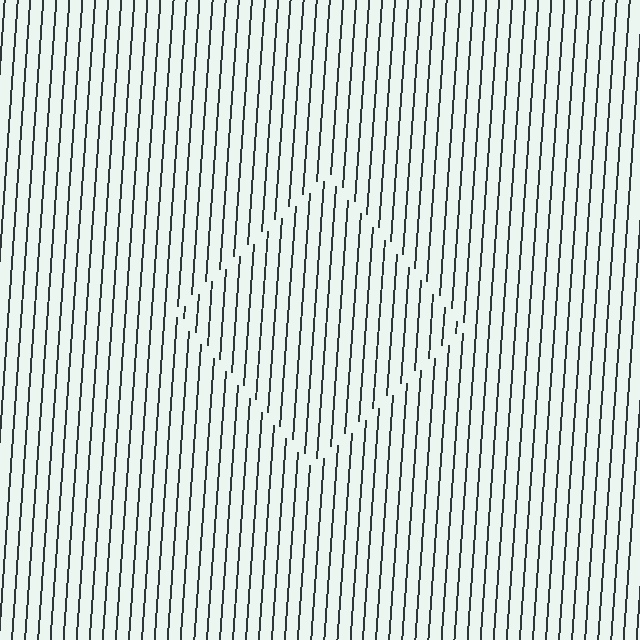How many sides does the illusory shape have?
4 sides — the line-ends trace a square.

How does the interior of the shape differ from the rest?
The interior of the shape contains the same grating, shifted by half a period — the contour is defined by the phase discontinuity where line-ends from the inner and outer gratings abut.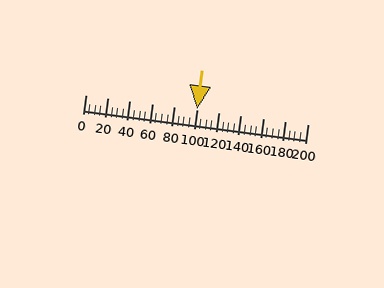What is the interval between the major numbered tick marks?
The major tick marks are spaced 20 units apart.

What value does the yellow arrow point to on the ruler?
The yellow arrow points to approximately 101.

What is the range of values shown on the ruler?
The ruler shows values from 0 to 200.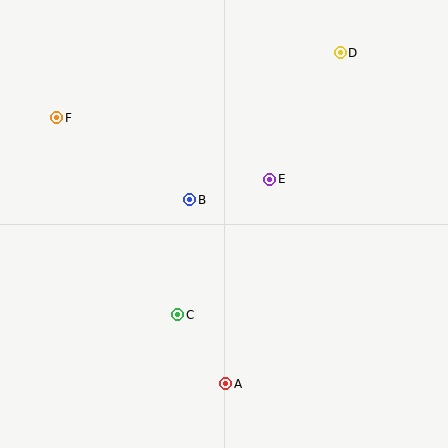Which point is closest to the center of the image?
Point B at (190, 200) is closest to the center.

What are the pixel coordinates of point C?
Point C is at (178, 315).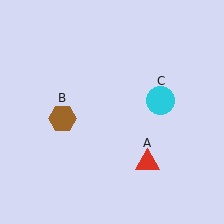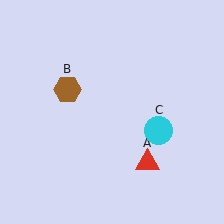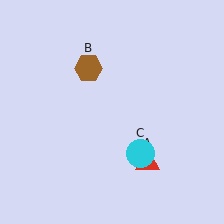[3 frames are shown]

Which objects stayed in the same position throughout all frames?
Red triangle (object A) remained stationary.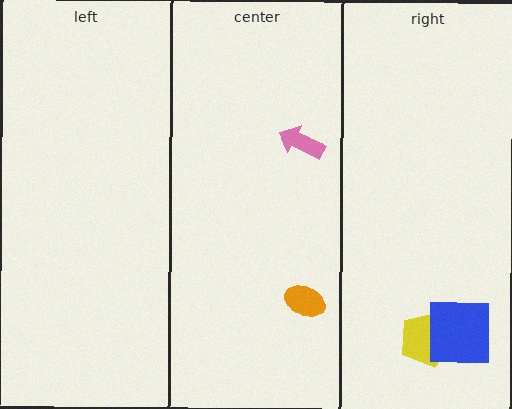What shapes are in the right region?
The yellow pentagon, the blue square.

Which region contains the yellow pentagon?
The right region.